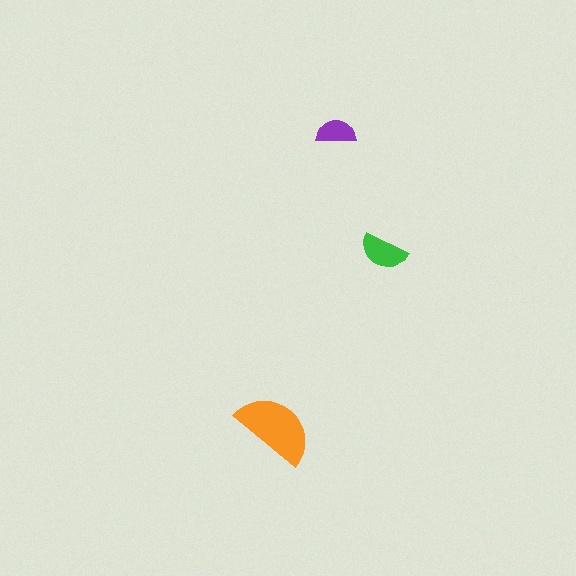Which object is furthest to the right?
The green semicircle is rightmost.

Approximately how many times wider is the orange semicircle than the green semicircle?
About 1.5 times wider.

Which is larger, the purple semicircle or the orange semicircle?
The orange one.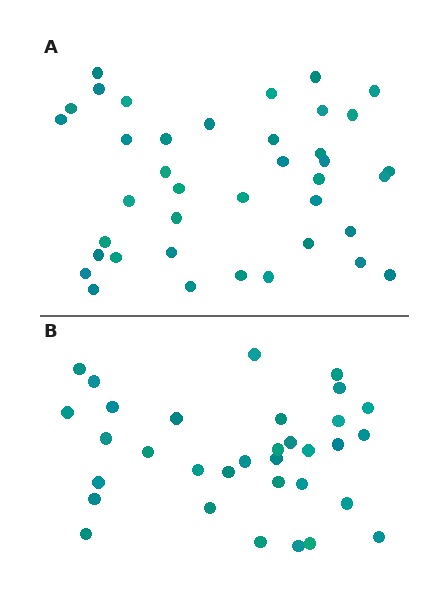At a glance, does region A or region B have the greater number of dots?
Region A (the top region) has more dots.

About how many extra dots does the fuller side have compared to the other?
Region A has about 6 more dots than region B.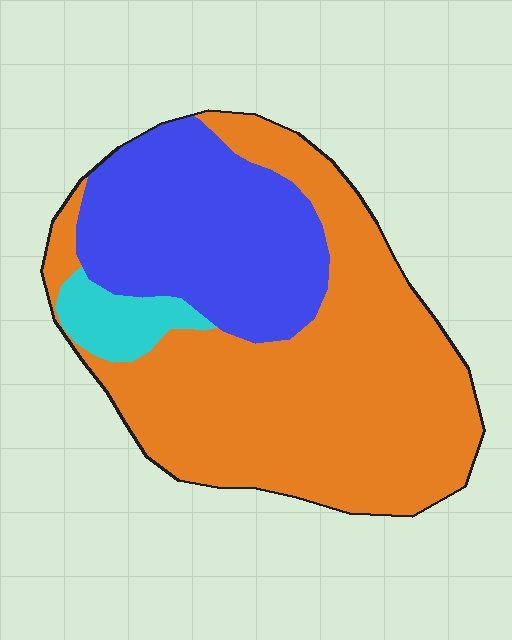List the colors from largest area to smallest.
From largest to smallest: orange, blue, cyan.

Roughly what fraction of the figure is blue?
Blue takes up about one third (1/3) of the figure.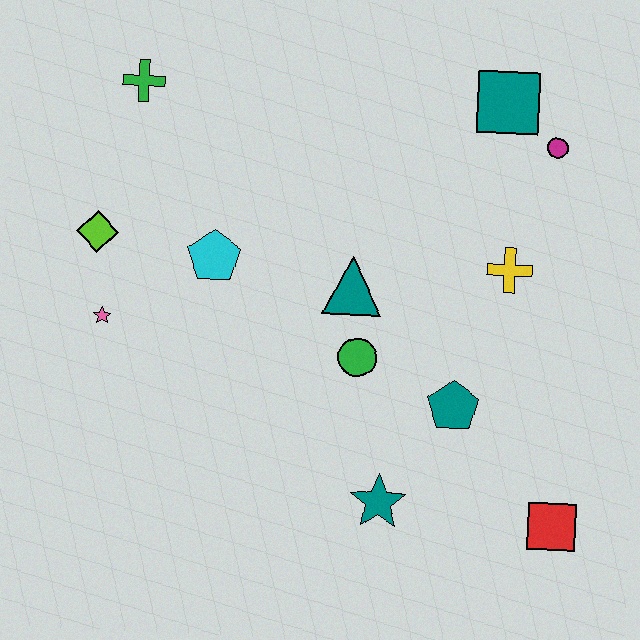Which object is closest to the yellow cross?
The magenta circle is closest to the yellow cross.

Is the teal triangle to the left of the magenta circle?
Yes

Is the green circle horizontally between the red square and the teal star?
No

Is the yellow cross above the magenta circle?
No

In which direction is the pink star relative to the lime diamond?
The pink star is below the lime diamond.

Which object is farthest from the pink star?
The red square is farthest from the pink star.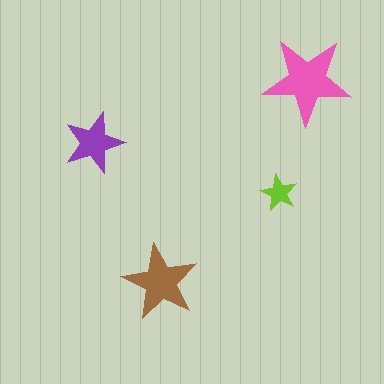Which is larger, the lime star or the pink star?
The pink one.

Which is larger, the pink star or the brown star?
The pink one.